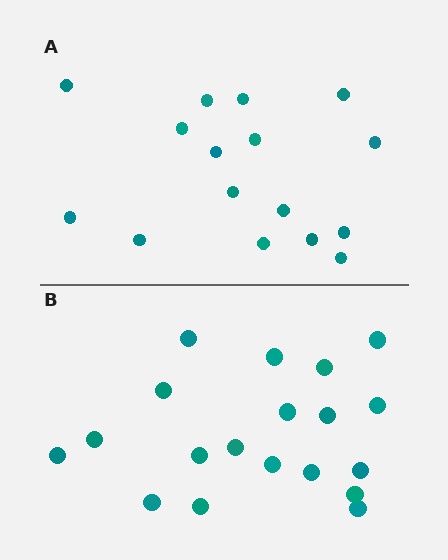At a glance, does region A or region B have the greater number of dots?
Region B (the bottom region) has more dots.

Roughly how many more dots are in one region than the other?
Region B has just a few more — roughly 2 or 3 more dots than region A.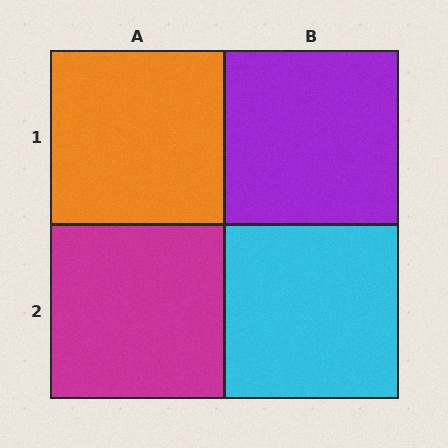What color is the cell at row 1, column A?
Orange.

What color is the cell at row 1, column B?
Purple.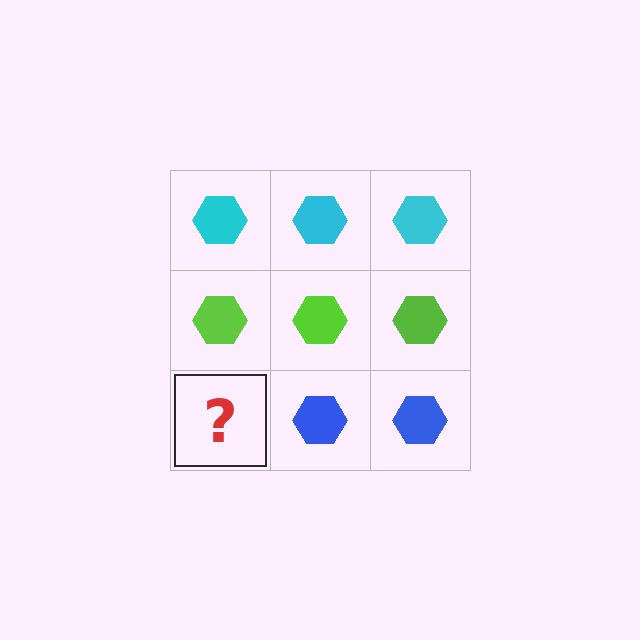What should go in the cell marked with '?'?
The missing cell should contain a blue hexagon.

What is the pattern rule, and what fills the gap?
The rule is that each row has a consistent color. The gap should be filled with a blue hexagon.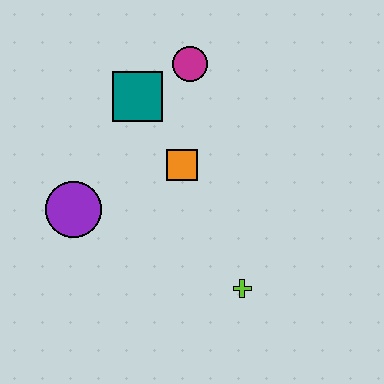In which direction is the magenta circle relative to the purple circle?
The magenta circle is above the purple circle.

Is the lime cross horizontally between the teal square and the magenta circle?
No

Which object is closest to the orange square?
The teal square is closest to the orange square.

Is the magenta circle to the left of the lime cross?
Yes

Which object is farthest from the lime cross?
The magenta circle is farthest from the lime cross.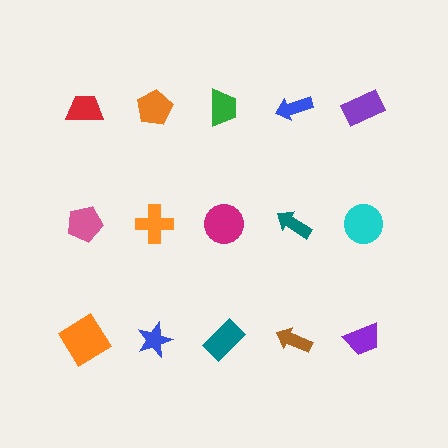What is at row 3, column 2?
A blue star.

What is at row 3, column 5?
A purple trapezoid.